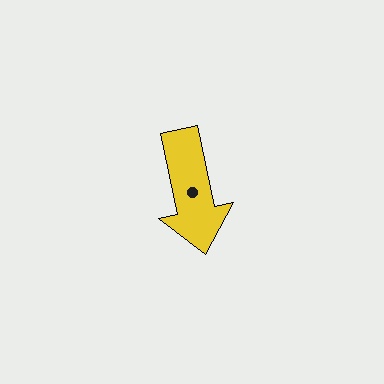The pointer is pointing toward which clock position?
Roughly 6 o'clock.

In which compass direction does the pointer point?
South.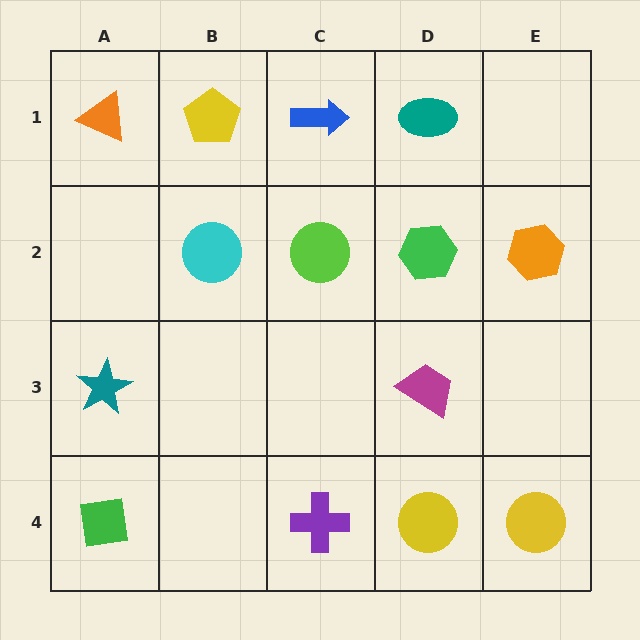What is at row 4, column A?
A green square.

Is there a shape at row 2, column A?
No, that cell is empty.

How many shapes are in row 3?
2 shapes.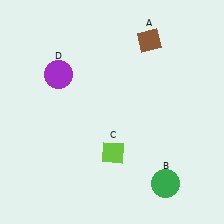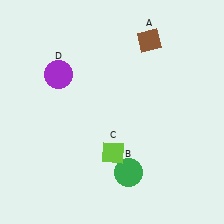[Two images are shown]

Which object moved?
The green circle (B) moved left.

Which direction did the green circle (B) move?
The green circle (B) moved left.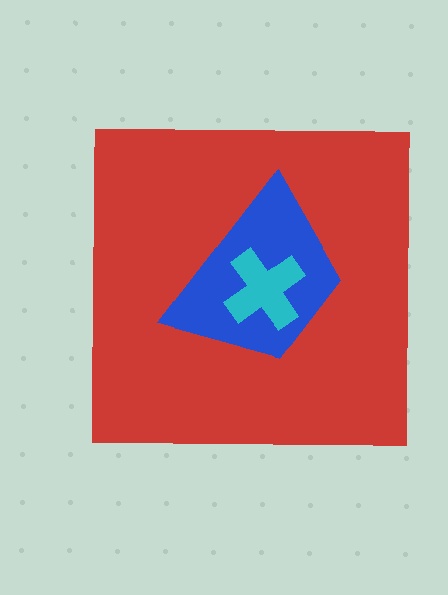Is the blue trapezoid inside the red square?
Yes.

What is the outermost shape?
The red square.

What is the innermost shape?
The cyan cross.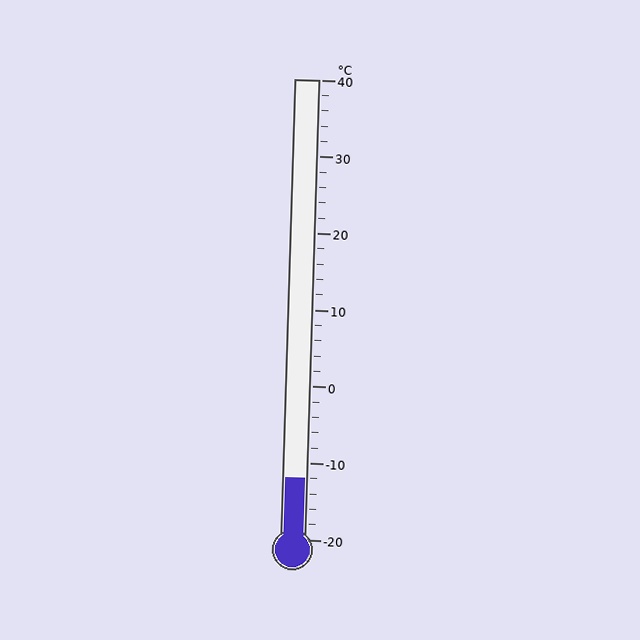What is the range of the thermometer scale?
The thermometer scale ranges from -20°C to 40°C.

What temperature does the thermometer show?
The thermometer shows approximately -12°C.